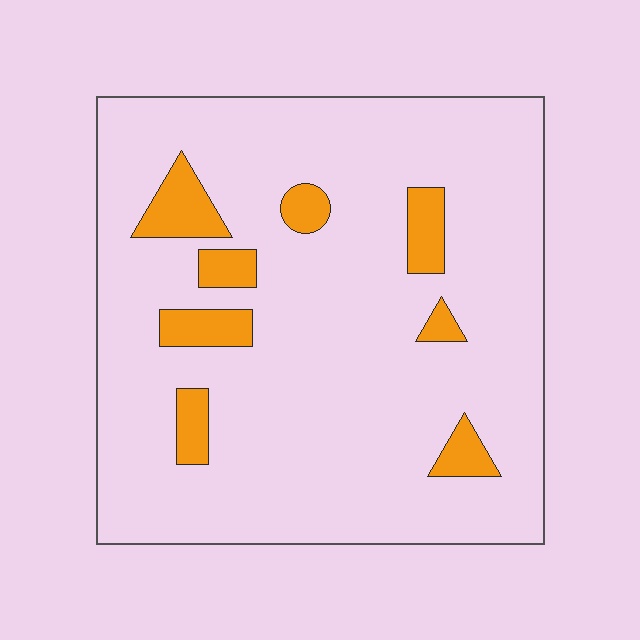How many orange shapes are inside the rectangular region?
8.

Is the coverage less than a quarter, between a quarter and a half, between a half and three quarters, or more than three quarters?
Less than a quarter.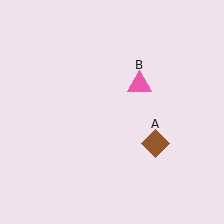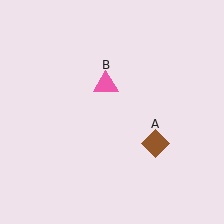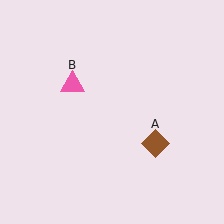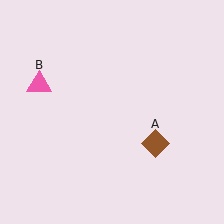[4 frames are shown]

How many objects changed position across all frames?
1 object changed position: pink triangle (object B).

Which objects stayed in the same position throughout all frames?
Brown diamond (object A) remained stationary.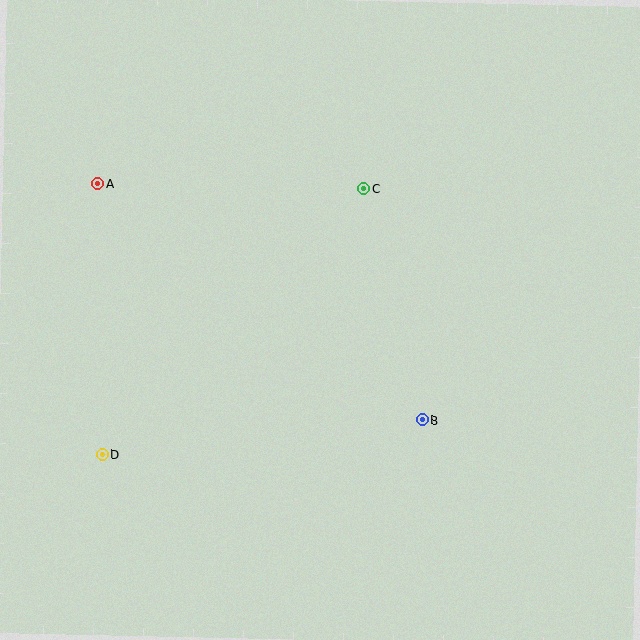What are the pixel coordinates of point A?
Point A is at (98, 184).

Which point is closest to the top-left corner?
Point A is closest to the top-left corner.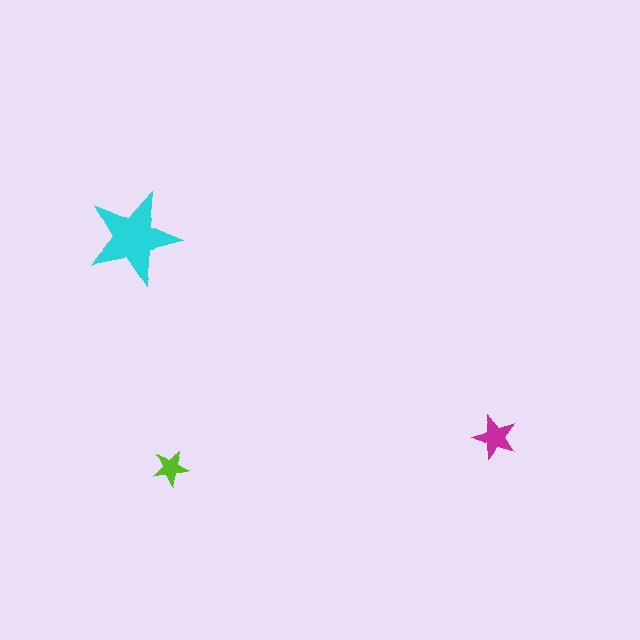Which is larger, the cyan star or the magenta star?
The cyan one.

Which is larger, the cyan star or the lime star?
The cyan one.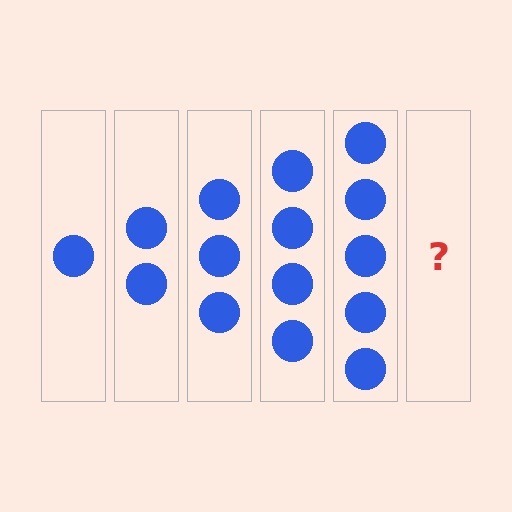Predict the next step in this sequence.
The next step is 6 circles.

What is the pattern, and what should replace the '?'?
The pattern is that each step adds one more circle. The '?' should be 6 circles.